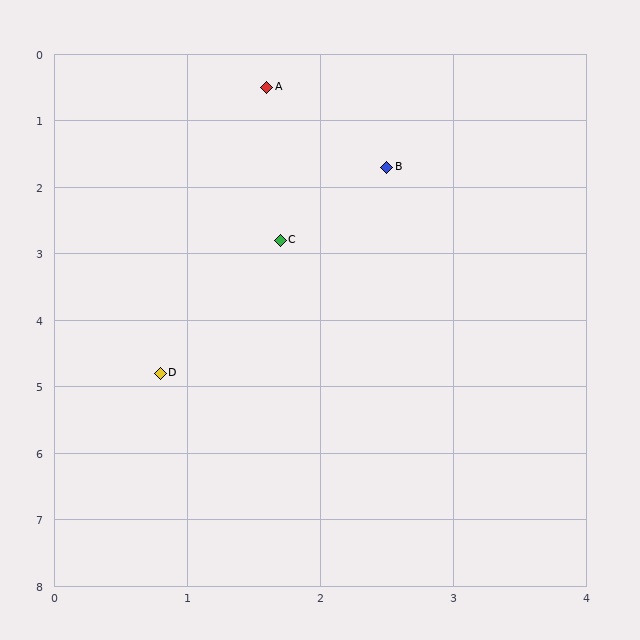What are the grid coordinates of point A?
Point A is at approximately (1.6, 0.5).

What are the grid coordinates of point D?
Point D is at approximately (0.8, 4.8).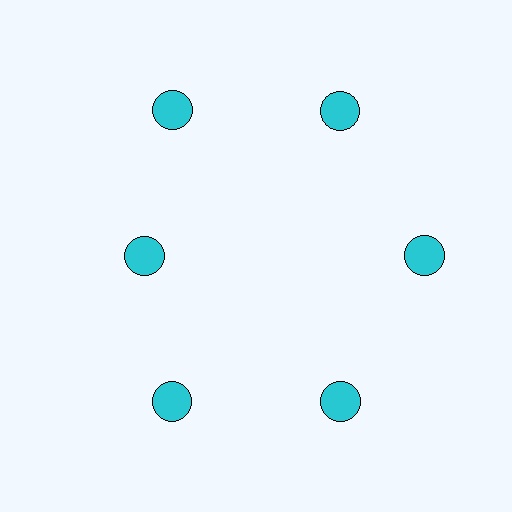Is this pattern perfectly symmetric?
No. The 6 cyan circles are arranged in a ring, but one element near the 9 o'clock position is pulled inward toward the center, breaking the 6-fold rotational symmetry.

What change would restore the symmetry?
The symmetry would be restored by moving it outward, back onto the ring so that all 6 circles sit at equal angles and equal distance from the center.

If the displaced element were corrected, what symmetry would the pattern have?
It would have 6-fold rotational symmetry — the pattern would map onto itself every 60 degrees.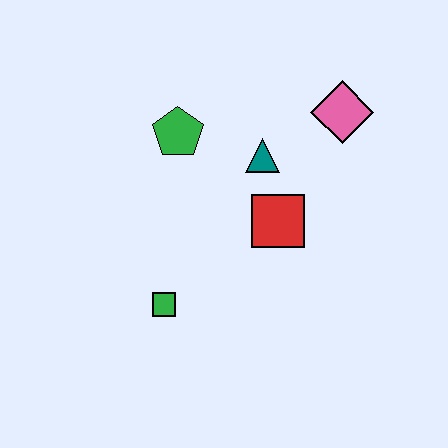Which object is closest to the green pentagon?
The teal triangle is closest to the green pentagon.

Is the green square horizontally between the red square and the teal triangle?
No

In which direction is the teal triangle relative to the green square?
The teal triangle is above the green square.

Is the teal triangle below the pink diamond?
Yes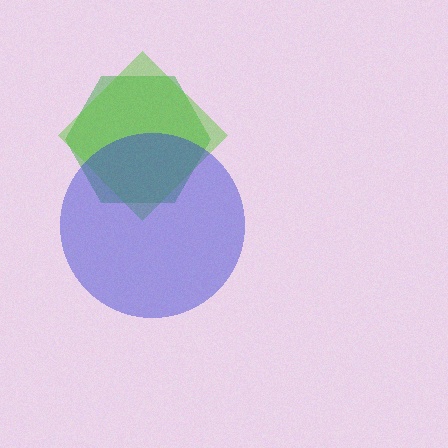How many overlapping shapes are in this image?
There are 3 overlapping shapes in the image.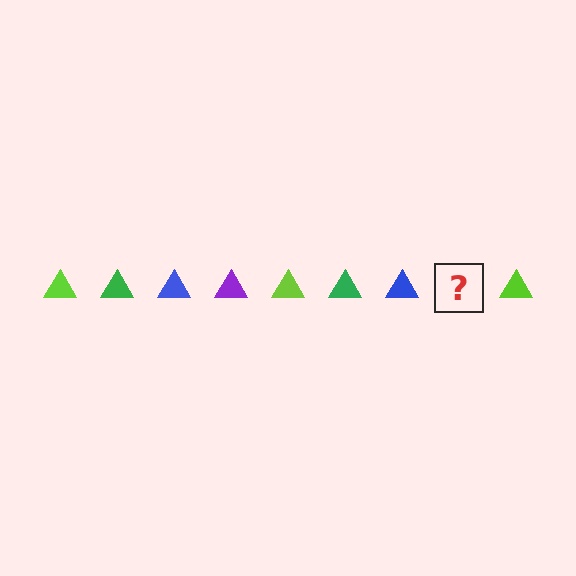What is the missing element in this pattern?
The missing element is a purple triangle.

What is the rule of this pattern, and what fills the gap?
The rule is that the pattern cycles through lime, green, blue, purple triangles. The gap should be filled with a purple triangle.